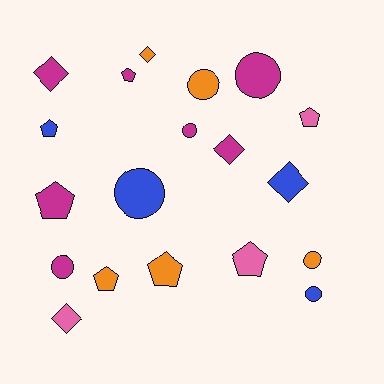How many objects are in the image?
There are 19 objects.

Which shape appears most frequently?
Circle, with 7 objects.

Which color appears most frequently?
Magenta, with 7 objects.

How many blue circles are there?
There are 2 blue circles.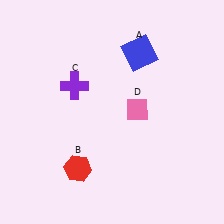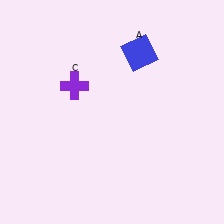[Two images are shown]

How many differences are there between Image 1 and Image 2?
There are 2 differences between the two images.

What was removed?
The red hexagon (B), the pink diamond (D) were removed in Image 2.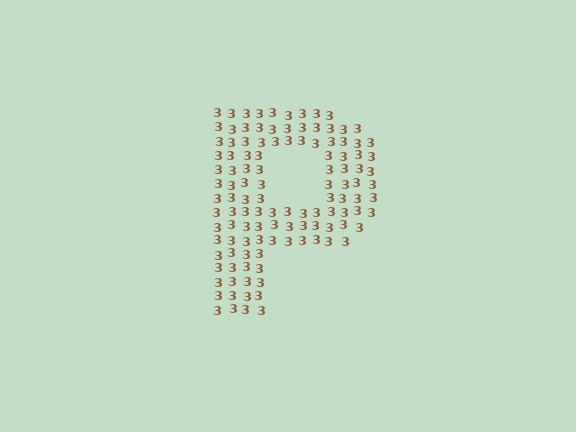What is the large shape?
The large shape is the letter P.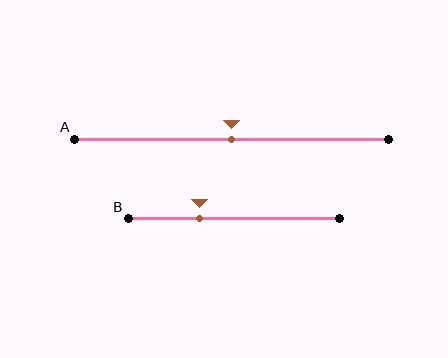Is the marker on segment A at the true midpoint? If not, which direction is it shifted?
Yes, the marker on segment A is at the true midpoint.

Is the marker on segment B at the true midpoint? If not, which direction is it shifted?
No, the marker on segment B is shifted to the left by about 16% of the segment length.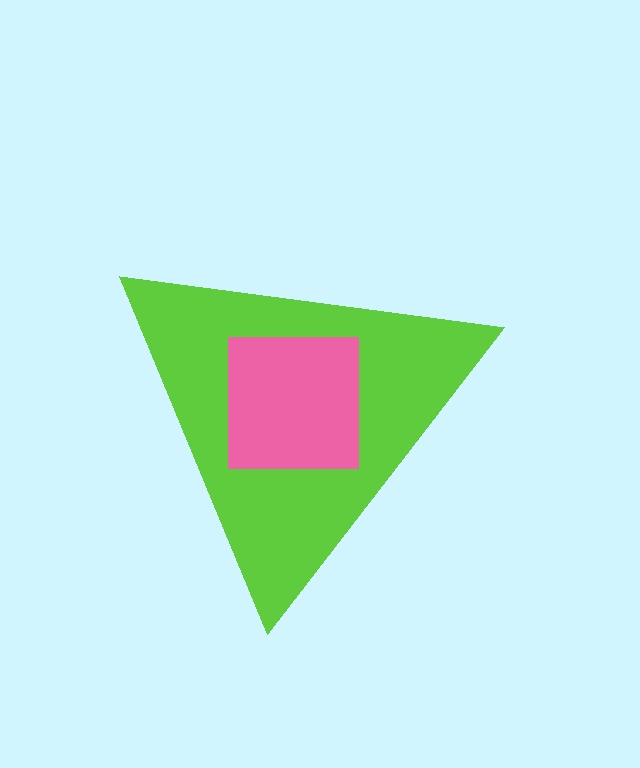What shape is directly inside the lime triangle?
The pink square.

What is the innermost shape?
The pink square.